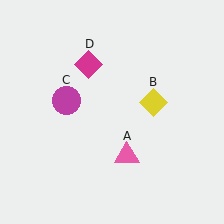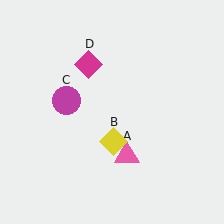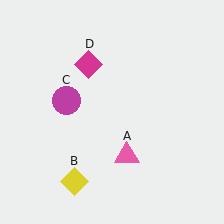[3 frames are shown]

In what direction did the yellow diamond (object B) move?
The yellow diamond (object B) moved down and to the left.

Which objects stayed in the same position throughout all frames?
Pink triangle (object A) and magenta circle (object C) and magenta diamond (object D) remained stationary.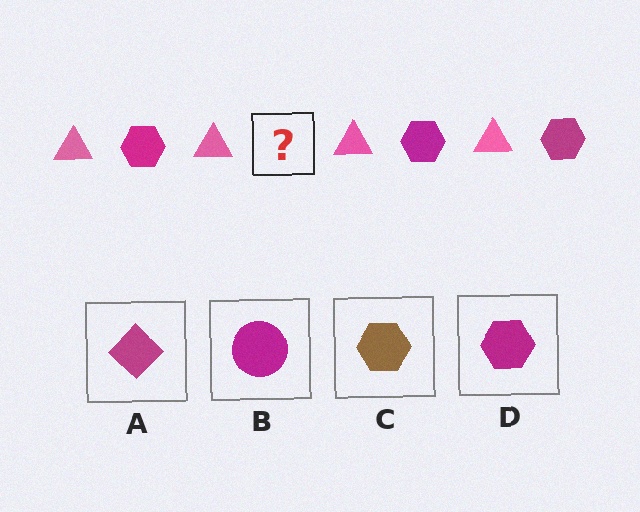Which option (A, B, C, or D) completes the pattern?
D.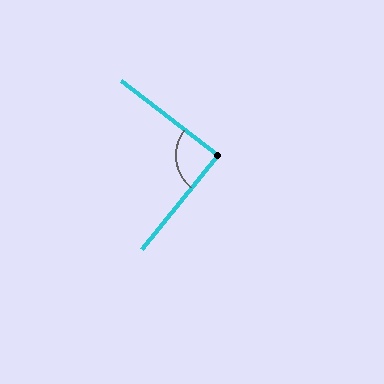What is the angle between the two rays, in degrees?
Approximately 89 degrees.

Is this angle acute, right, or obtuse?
It is approximately a right angle.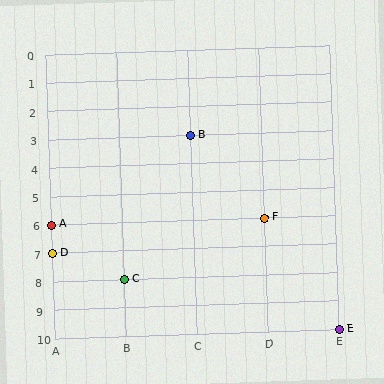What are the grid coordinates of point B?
Point B is at grid coordinates (C, 3).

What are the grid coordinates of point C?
Point C is at grid coordinates (B, 8).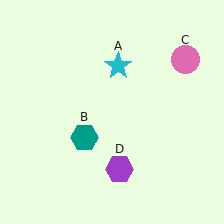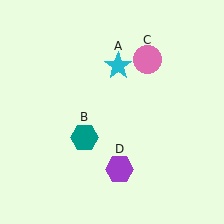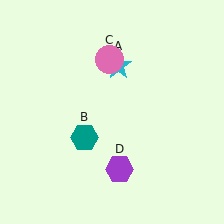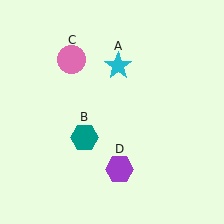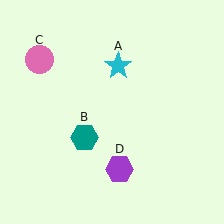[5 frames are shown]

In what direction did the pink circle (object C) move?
The pink circle (object C) moved left.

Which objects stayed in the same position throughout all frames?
Cyan star (object A) and teal hexagon (object B) and purple hexagon (object D) remained stationary.